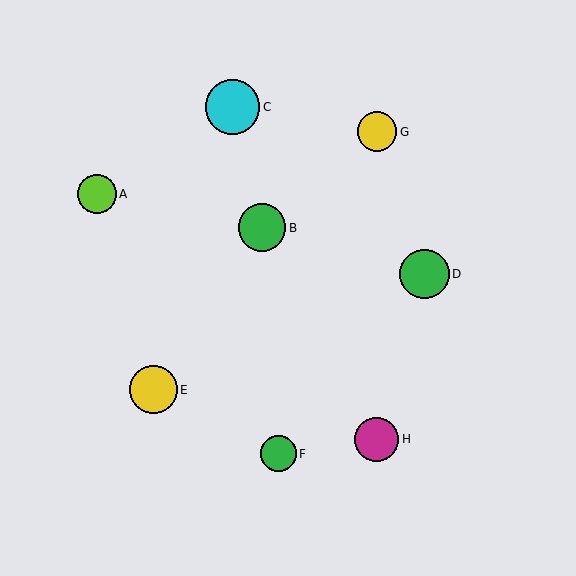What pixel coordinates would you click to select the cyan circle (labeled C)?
Click at (232, 107) to select the cyan circle C.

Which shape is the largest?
The cyan circle (labeled C) is the largest.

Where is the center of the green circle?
The center of the green circle is at (262, 228).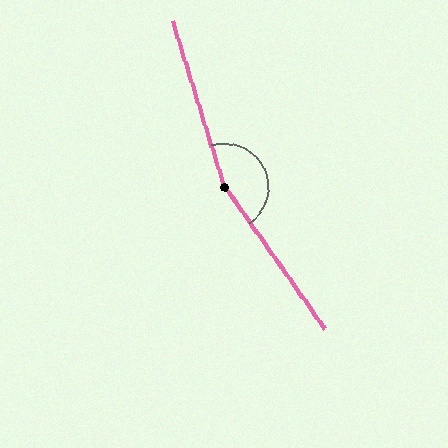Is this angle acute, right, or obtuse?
It is obtuse.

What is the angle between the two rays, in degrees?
Approximately 162 degrees.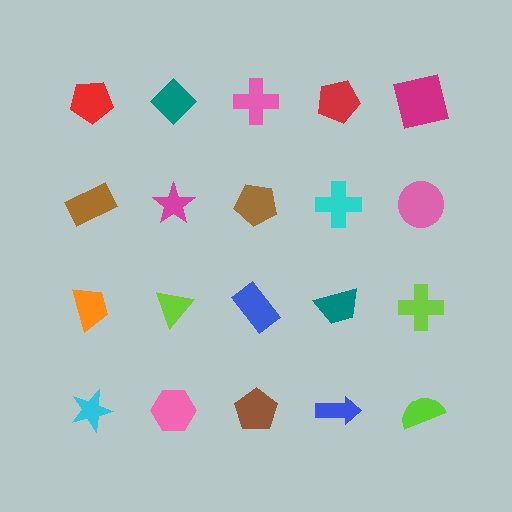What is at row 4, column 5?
A lime semicircle.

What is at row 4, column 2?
A pink hexagon.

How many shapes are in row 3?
5 shapes.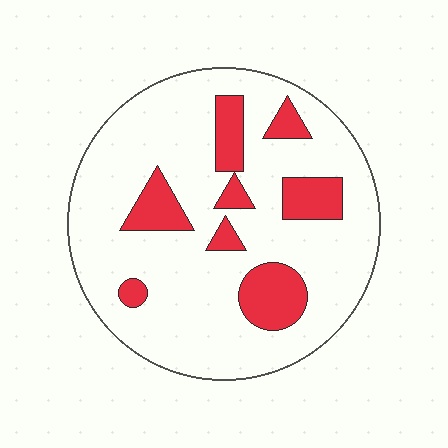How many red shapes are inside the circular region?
8.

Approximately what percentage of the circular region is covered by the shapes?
Approximately 20%.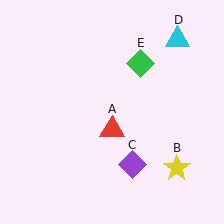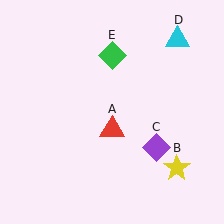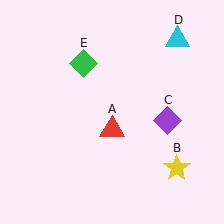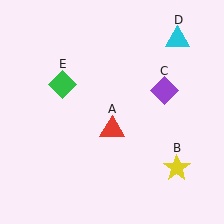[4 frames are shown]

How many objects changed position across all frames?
2 objects changed position: purple diamond (object C), green diamond (object E).